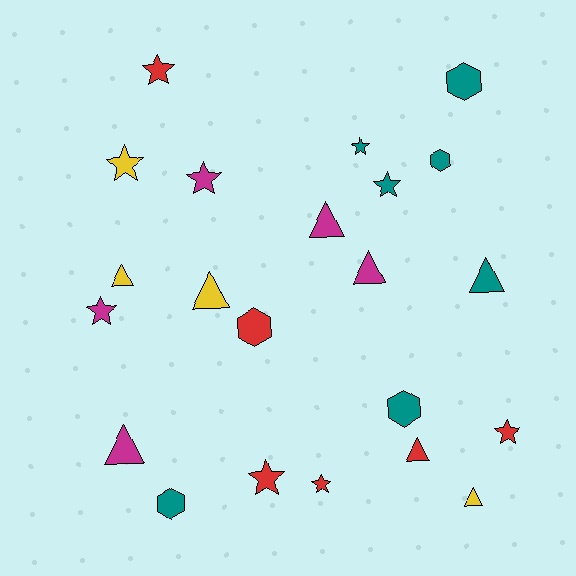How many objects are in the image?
There are 22 objects.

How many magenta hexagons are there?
There are no magenta hexagons.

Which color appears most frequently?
Teal, with 7 objects.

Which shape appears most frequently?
Star, with 9 objects.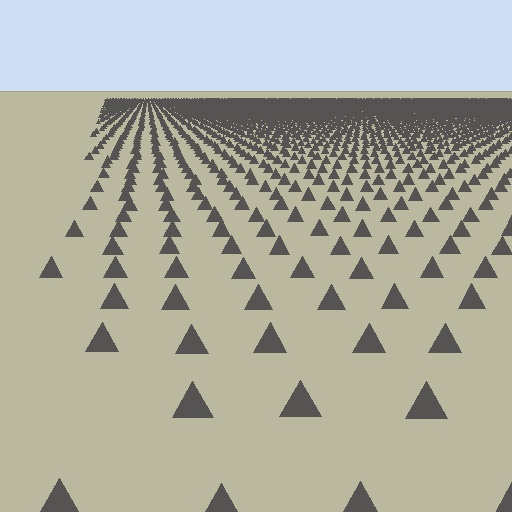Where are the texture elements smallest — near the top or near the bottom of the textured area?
Near the top.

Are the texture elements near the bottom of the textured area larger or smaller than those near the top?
Larger. Near the bottom, elements are closer to the viewer and appear at a bigger on-screen size.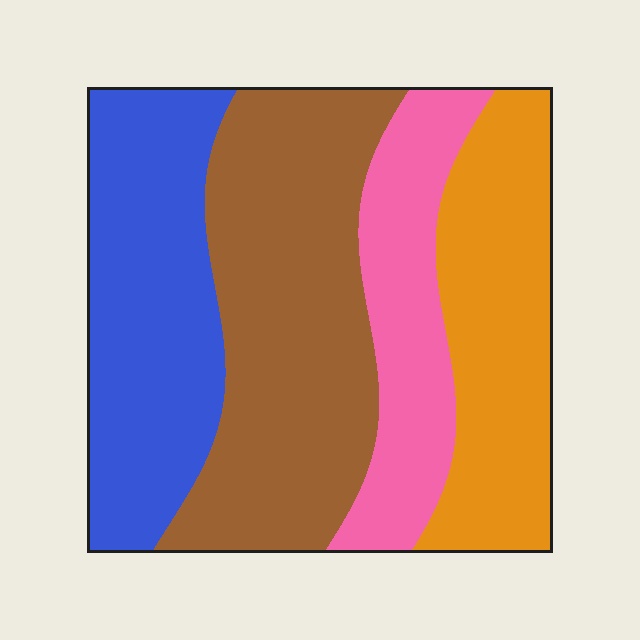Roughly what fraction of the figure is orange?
Orange covers 22% of the figure.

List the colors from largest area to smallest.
From largest to smallest: brown, blue, orange, pink.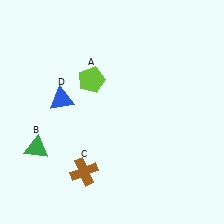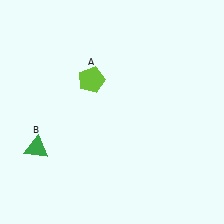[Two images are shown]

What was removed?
The brown cross (C), the blue triangle (D) were removed in Image 2.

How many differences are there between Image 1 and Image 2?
There are 2 differences between the two images.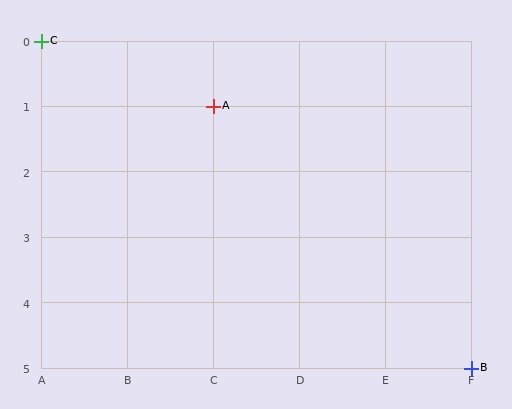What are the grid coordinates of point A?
Point A is at grid coordinates (C, 1).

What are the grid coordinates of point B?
Point B is at grid coordinates (F, 5).